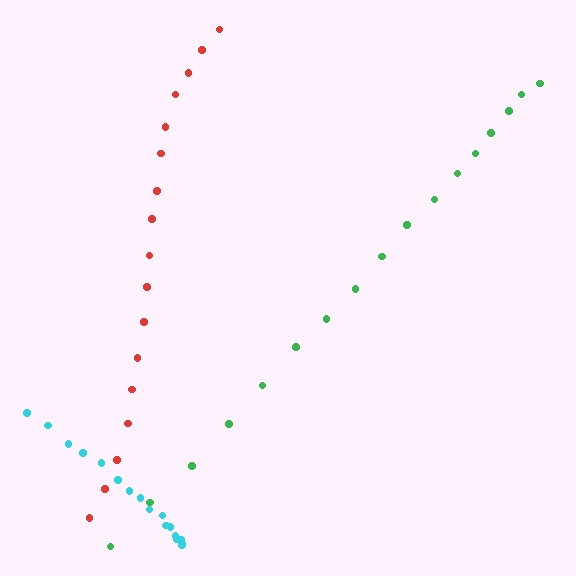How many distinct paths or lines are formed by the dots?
There are 3 distinct paths.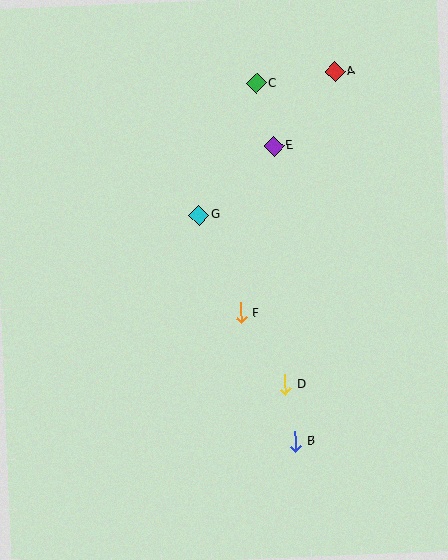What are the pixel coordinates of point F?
Point F is at (241, 313).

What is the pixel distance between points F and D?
The distance between F and D is 84 pixels.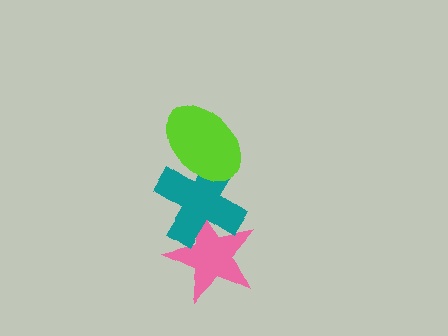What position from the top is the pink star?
The pink star is 3rd from the top.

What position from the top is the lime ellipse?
The lime ellipse is 1st from the top.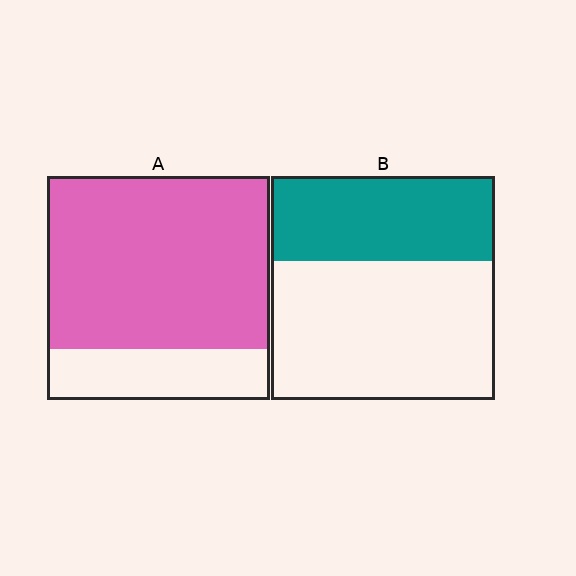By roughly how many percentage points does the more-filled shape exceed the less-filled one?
By roughly 40 percentage points (A over B).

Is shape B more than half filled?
No.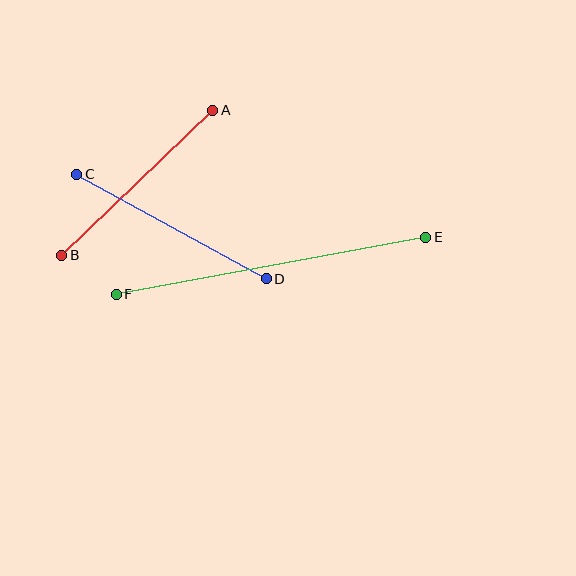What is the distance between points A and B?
The distance is approximately 209 pixels.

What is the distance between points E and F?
The distance is approximately 315 pixels.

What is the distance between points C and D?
The distance is approximately 217 pixels.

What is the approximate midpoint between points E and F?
The midpoint is at approximately (271, 266) pixels.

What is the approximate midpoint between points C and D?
The midpoint is at approximately (172, 226) pixels.